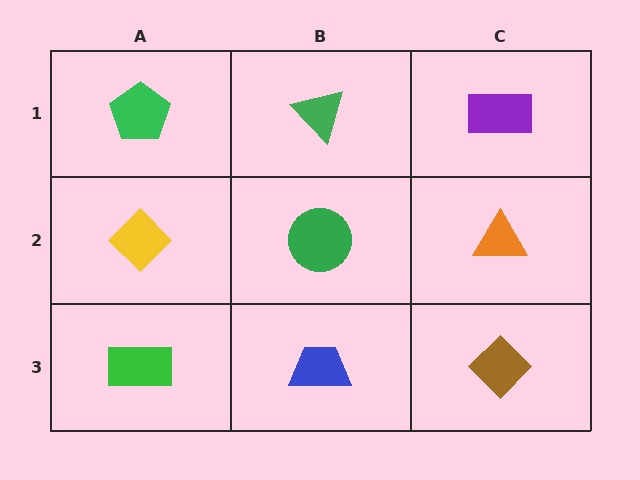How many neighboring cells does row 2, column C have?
3.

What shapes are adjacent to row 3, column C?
An orange triangle (row 2, column C), a blue trapezoid (row 3, column B).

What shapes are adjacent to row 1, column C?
An orange triangle (row 2, column C), a green triangle (row 1, column B).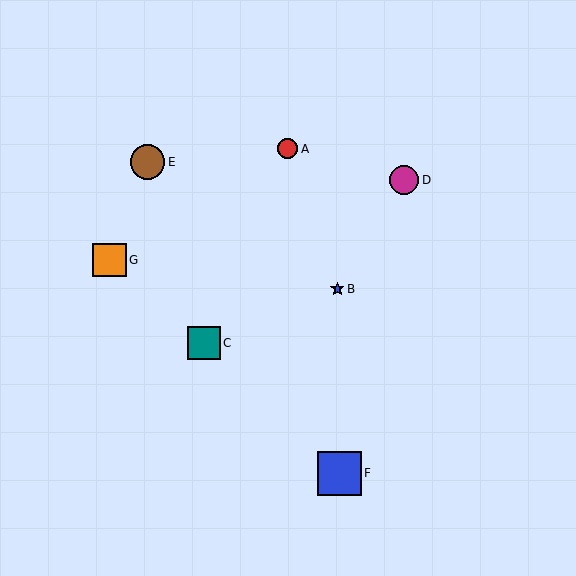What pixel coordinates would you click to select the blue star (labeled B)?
Click at (337, 289) to select the blue star B.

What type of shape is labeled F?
Shape F is a blue square.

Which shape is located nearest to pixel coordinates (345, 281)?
The blue star (labeled B) at (337, 289) is nearest to that location.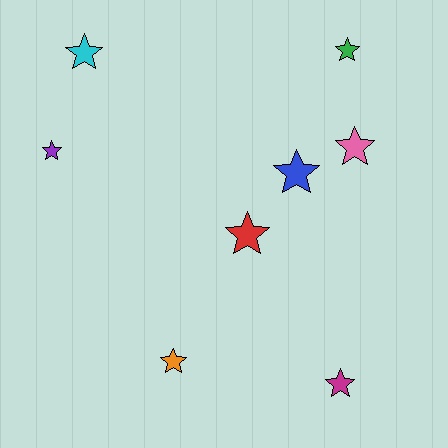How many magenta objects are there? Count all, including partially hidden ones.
There is 1 magenta object.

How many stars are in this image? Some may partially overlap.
There are 8 stars.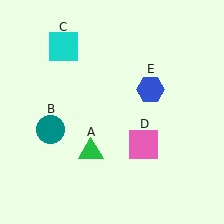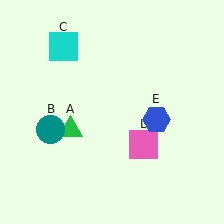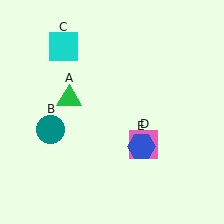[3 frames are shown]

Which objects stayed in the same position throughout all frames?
Teal circle (object B) and cyan square (object C) and pink square (object D) remained stationary.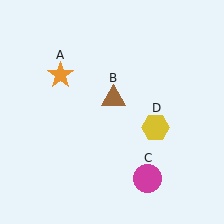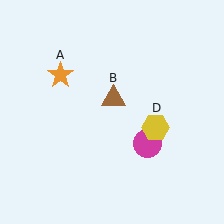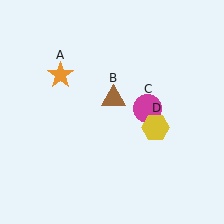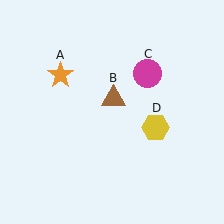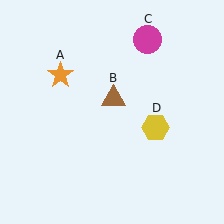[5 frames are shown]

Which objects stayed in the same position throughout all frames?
Orange star (object A) and brown triangle (object B) and yellow hexagon (object D) remained stationary.